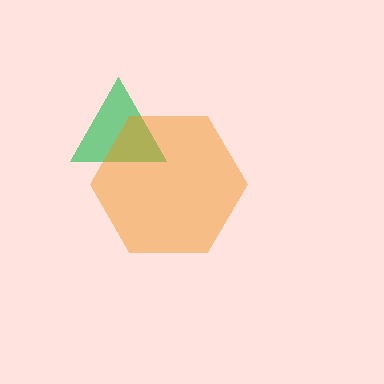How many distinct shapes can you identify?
There are 2 distinct shapes: a green triangle, an orange hexagon.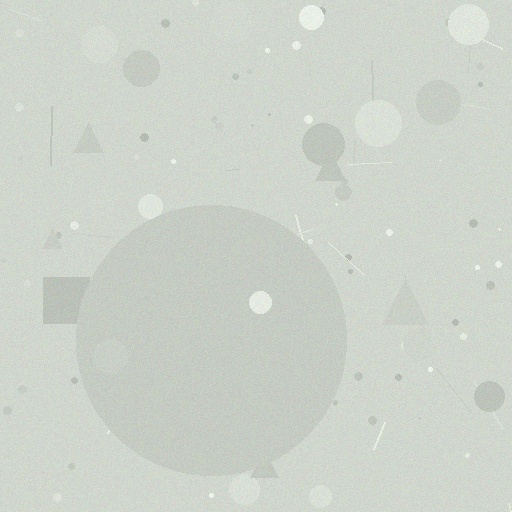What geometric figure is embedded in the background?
A circle is embedded in the background.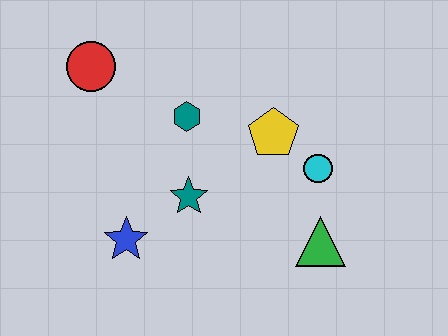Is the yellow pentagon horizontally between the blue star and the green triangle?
Yes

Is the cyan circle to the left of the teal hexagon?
No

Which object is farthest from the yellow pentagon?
The red circle is farthest from the yellow pentagon.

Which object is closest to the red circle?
The teal hexagon is closest to the red circle.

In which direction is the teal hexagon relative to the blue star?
The teal hexagon is above the blue star.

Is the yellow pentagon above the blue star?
Yes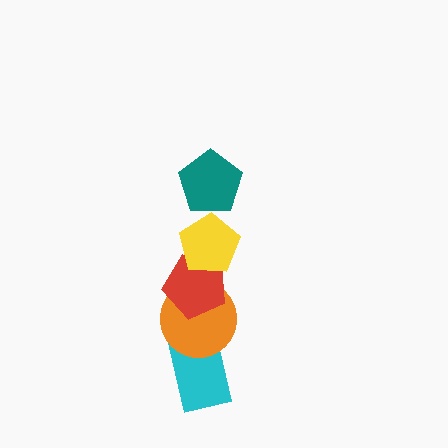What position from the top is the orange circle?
The orange circle is 4th from the top.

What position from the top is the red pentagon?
The red pentagon is 3rd from the top.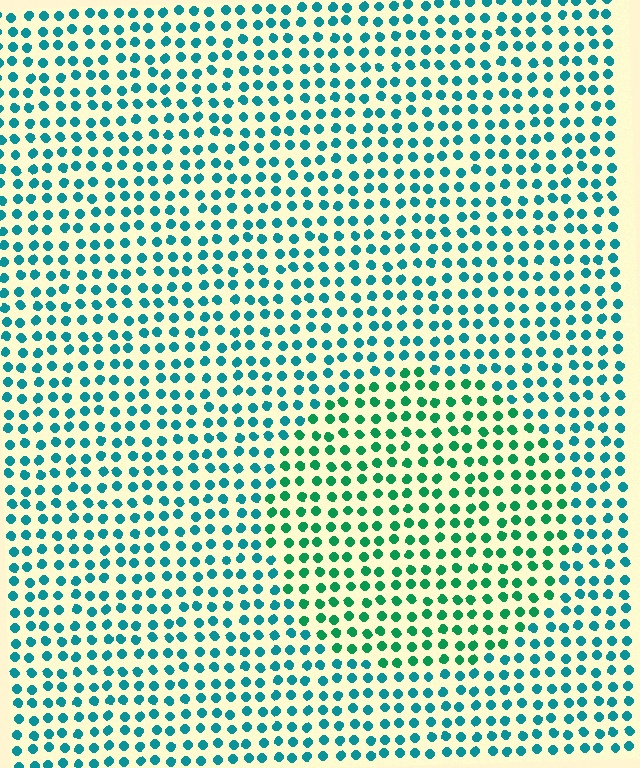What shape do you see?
I see a circle.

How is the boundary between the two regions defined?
The boundary is defined purely by a slight shift in hue (about 34 degrees). Spacing, size, and orientation are identical on both sides.